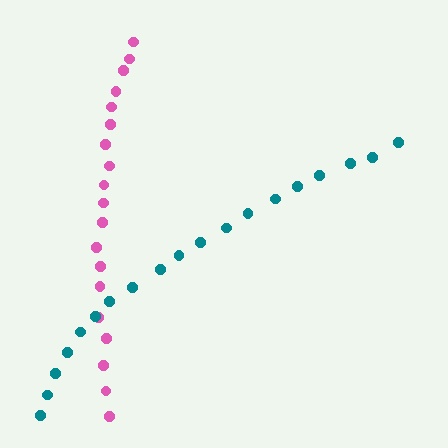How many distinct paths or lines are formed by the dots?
There are 2 distinct paths.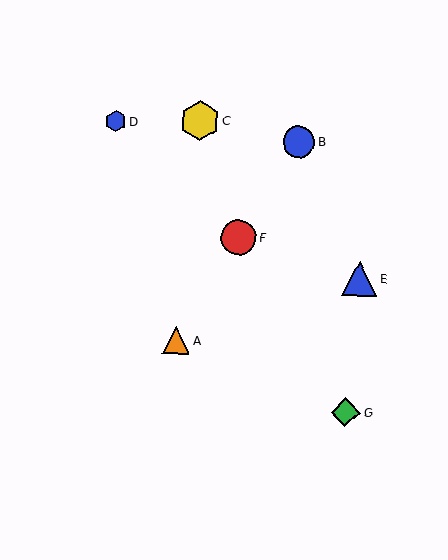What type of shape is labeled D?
Shape D is a blue hexagon.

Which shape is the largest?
The yellow hexagon (labeled C) is the largest.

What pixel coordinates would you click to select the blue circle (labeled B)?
Click at (299, 142) to select the blue circle B.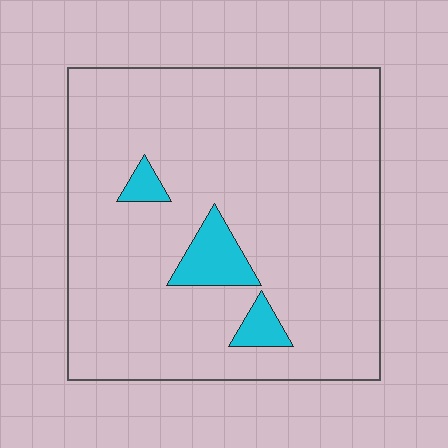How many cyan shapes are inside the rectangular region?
3.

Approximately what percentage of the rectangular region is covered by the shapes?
Approximately 5%.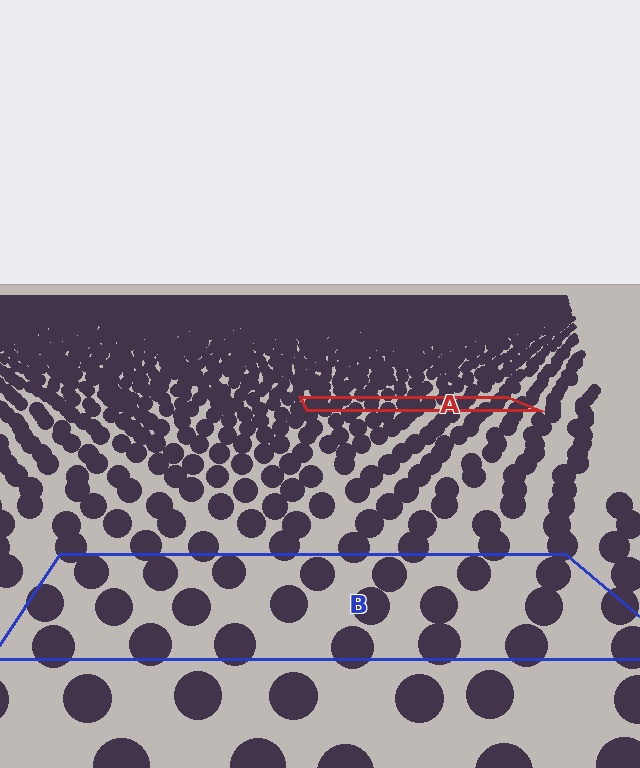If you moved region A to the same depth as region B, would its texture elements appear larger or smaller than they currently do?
They would appear larger. At a closer depth, the same texture elements are projected at a bigger on-screen size.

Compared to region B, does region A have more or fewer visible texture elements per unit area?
Region A has more texture elements per unit area — they are packed more densely because it is farther away.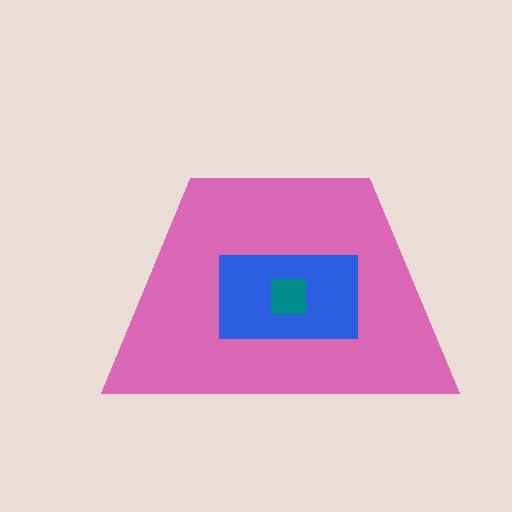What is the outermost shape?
The pink trapezoid.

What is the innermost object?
The teal square.